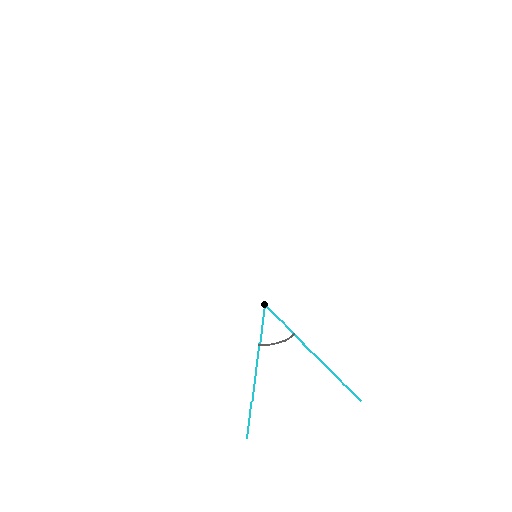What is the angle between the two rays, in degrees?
Approximately 53 degrees.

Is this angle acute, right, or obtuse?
It is acute.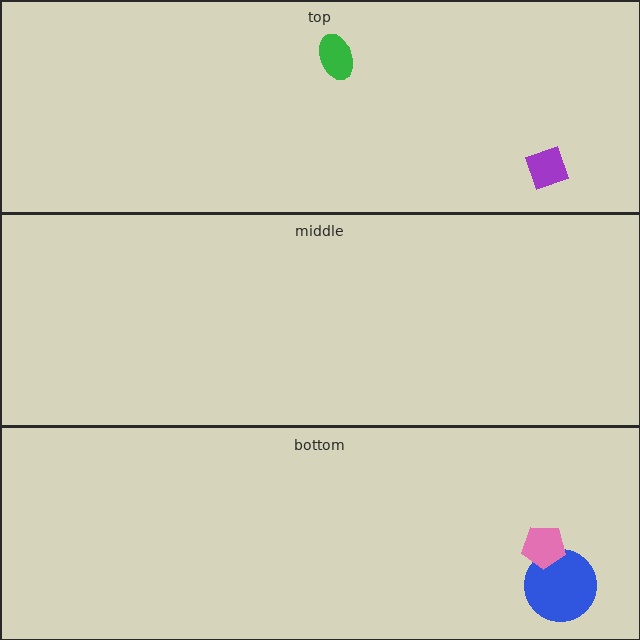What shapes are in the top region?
The green ellipse, the purple diamond.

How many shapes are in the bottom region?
2.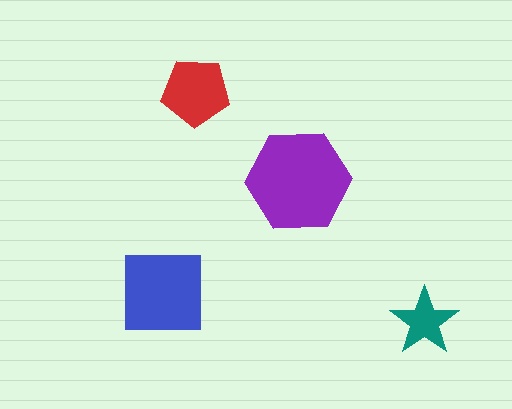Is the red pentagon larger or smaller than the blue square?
Smaller.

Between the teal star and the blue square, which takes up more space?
The blue square.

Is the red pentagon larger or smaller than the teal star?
Larger.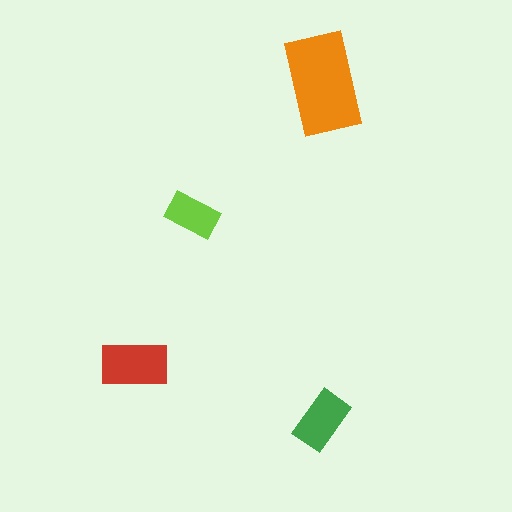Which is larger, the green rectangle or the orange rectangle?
The orange one.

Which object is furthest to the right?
The orange rectangle is rightmost.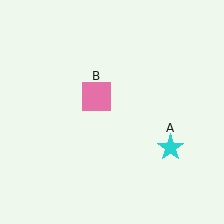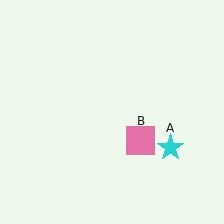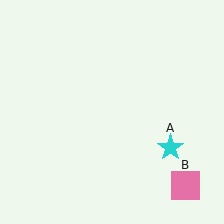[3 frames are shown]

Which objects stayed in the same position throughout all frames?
Cyan star (object A) remained stationary.